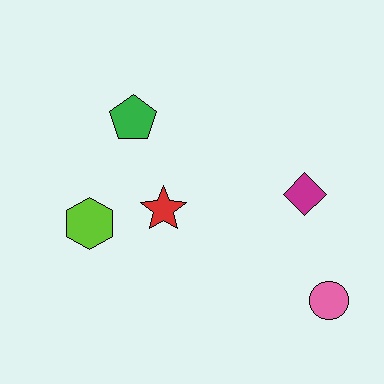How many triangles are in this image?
There are no triangles.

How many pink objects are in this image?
There is 1 pink object.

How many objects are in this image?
There are 5 objects.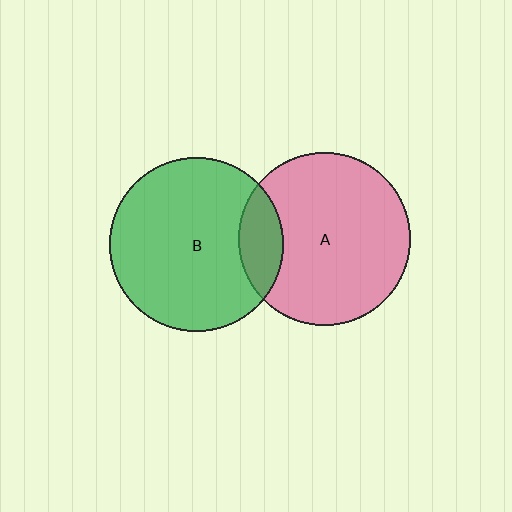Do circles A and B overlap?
Yes.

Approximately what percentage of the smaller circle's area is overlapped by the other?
Approximately 15%.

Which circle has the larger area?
Circle B (green).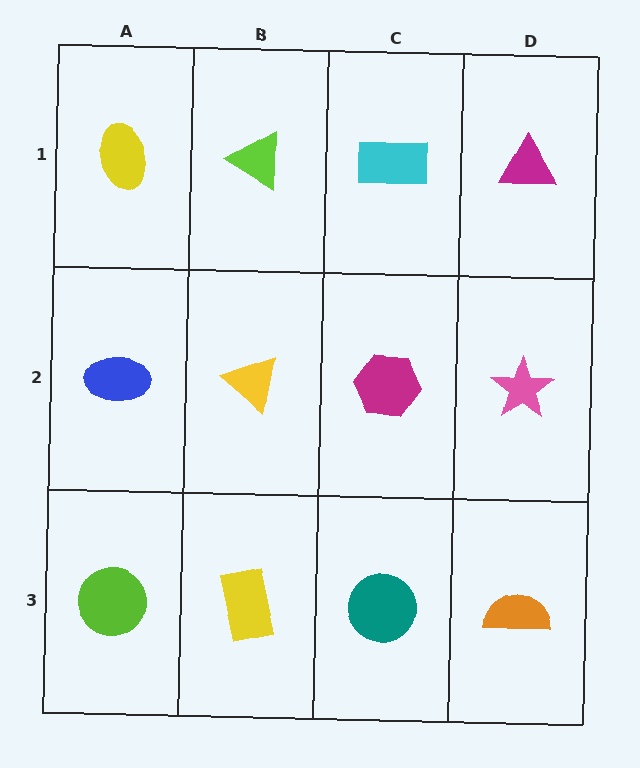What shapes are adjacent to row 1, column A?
A blue ellipse (row 2, column A), a lime triangle (row 1, column B).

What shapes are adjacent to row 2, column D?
A magenta triangle (row 1, column D), an orange semicircle (row 3, column D), a magenta hexagon (row 2, column C).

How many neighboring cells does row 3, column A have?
2.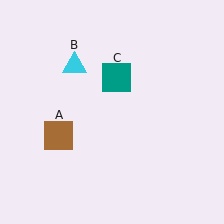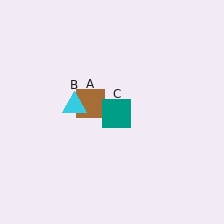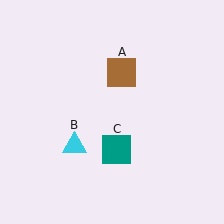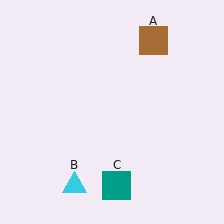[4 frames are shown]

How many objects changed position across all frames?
3 objects changed position: brown square (object A), cyan triangle (object B), teal square (object C).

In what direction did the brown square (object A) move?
The brown square (object A) moved up and to the right.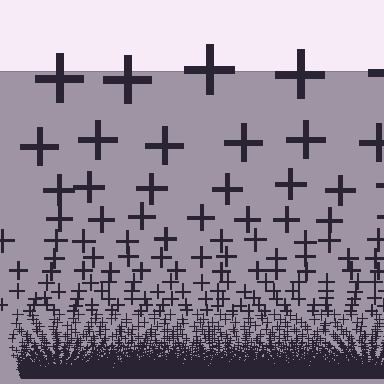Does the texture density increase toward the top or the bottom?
Density increases toward the bottom.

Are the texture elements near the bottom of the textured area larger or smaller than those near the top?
Smaller. The gradient is inverted — elements near the bottom are smaller and denser.